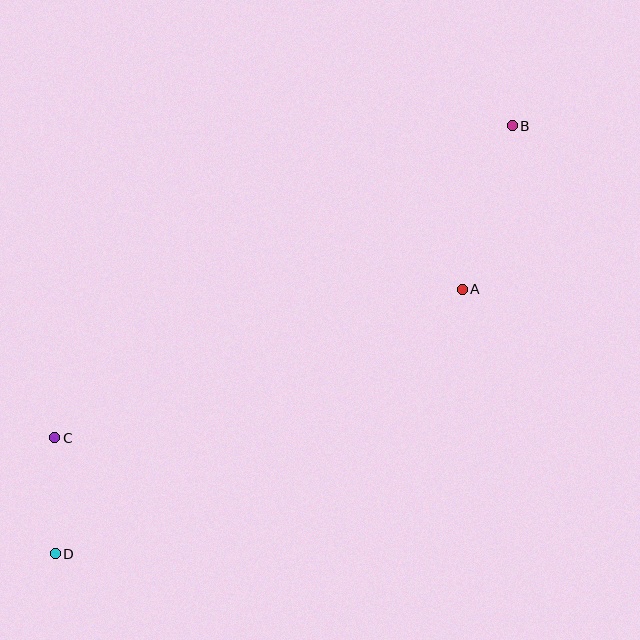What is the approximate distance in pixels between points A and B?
The distance between A and B is approximately 171 pixels.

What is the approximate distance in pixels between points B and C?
The distance between B and C is approximately 554 pixels.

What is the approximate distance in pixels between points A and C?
The distance between A and C is approximately 433 pixels.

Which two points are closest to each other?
Points C and D are closest to each other.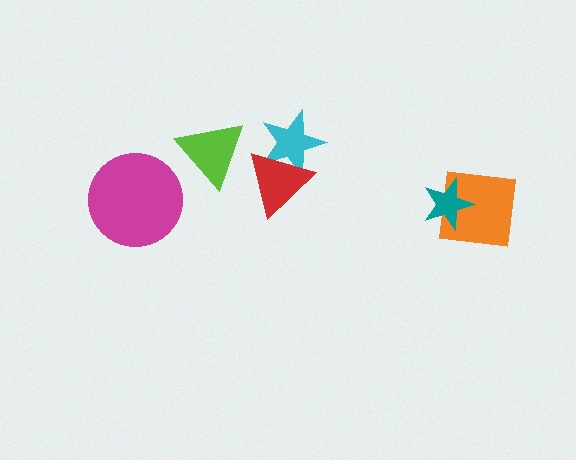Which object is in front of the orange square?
The teal star is in front of the orange square.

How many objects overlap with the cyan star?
1 object overlaps with the cyan star.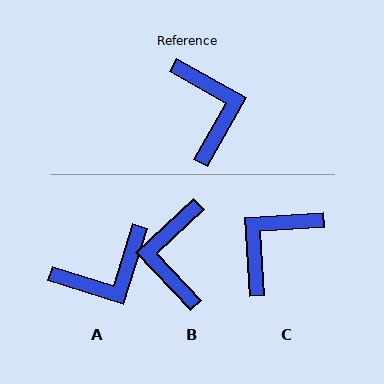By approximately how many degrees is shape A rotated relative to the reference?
Approximately 78 degrees clockwise.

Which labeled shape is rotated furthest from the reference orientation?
B, about 162 degrees away.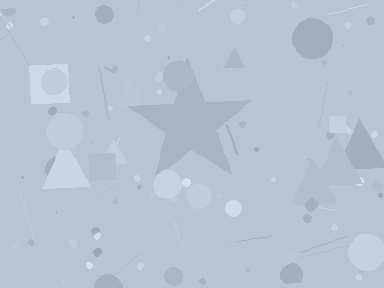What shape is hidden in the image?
A star is hidden in the image.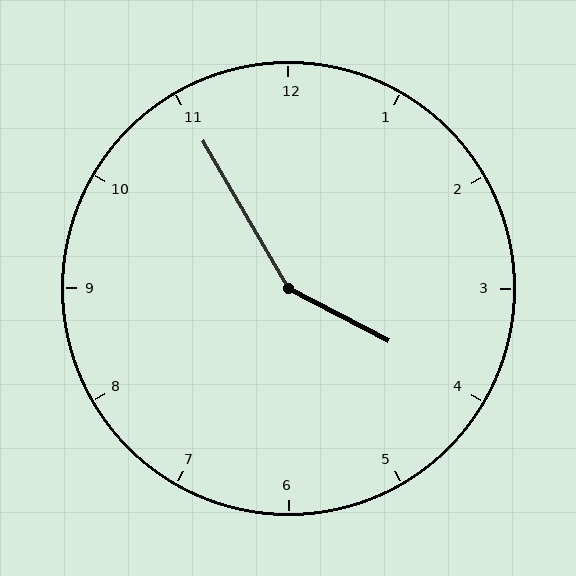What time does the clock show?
3:55.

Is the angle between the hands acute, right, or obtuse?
It is obtuse.